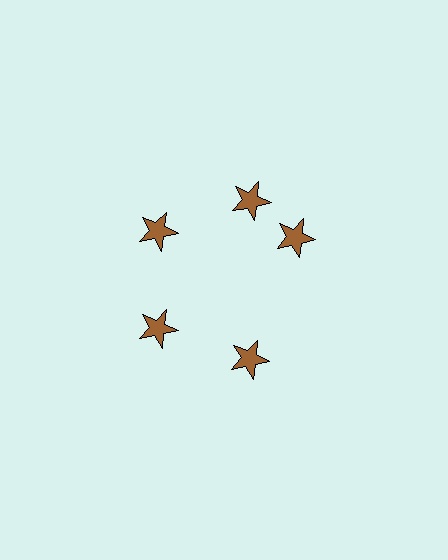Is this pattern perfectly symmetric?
No. The 5 brown stars are arranged in a ring, but one element near the 3 o'clock position is rotated out of alignment along the ring, breaking the 5-fold rotational symmetry.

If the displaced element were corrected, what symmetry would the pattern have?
It would have 5-fold rotational symmetry — the pattern would map onto itself every 72 degrees.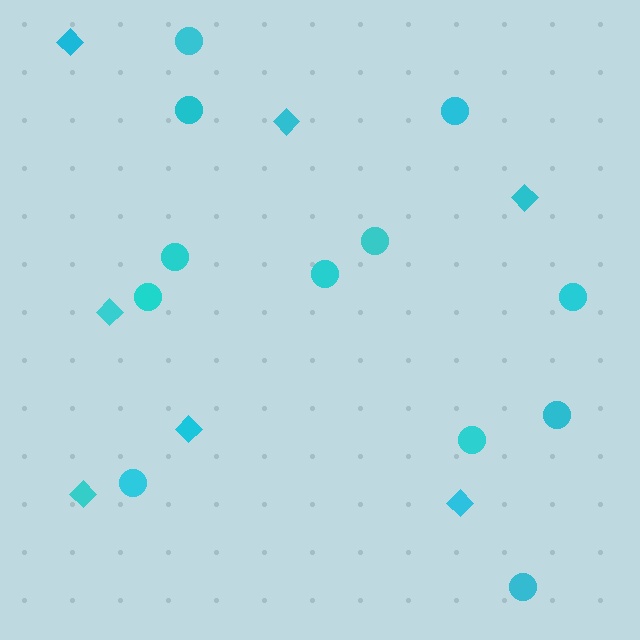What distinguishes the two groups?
There are 2 groups: one group of circles (12) and one group of diamonds (7).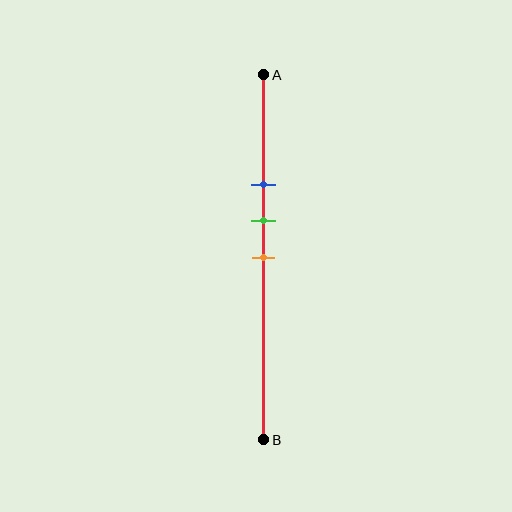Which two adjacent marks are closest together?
The green and orange marks are the closest adjacent pair.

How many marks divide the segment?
There are 3 marks dividing the segment.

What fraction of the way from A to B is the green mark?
The green mark is approximately 40% (0.4) of the way from A to B.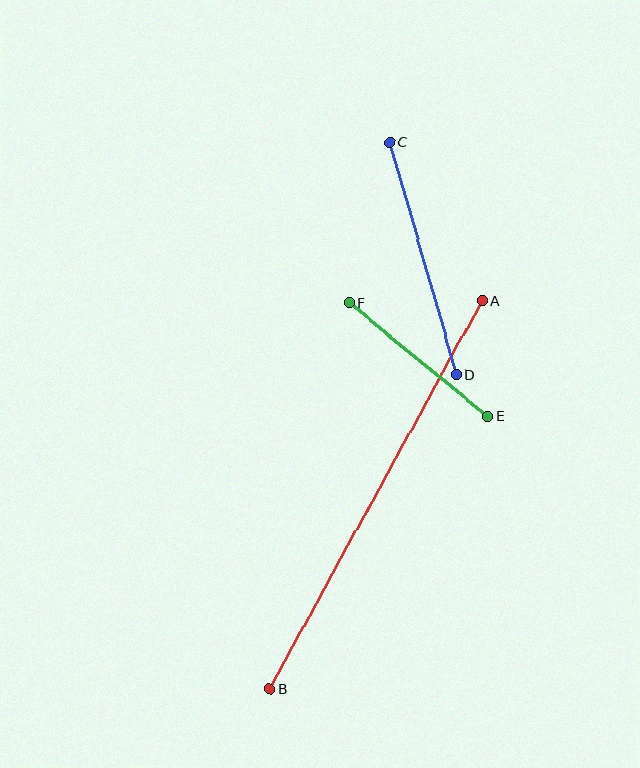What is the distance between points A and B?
The distance is approximately 443 pixels.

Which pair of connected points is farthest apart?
Points A and B are farthest apart.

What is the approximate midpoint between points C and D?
The midpoint is at approximately (423, 258) pixels.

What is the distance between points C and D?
The distance is approximately 242 pixels.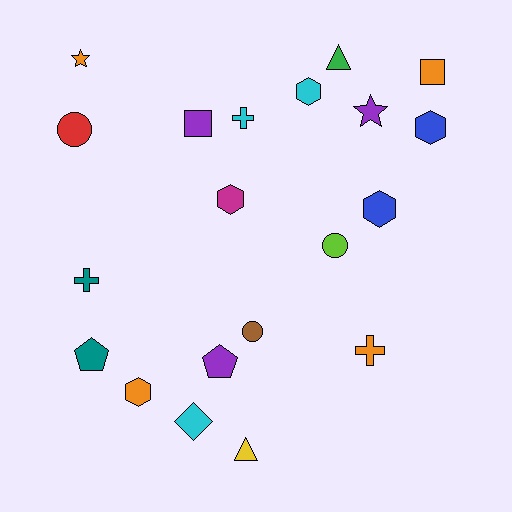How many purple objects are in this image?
There are 3 purple objects.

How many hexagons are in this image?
There are 5 hexagons.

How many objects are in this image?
There are 20 objects.